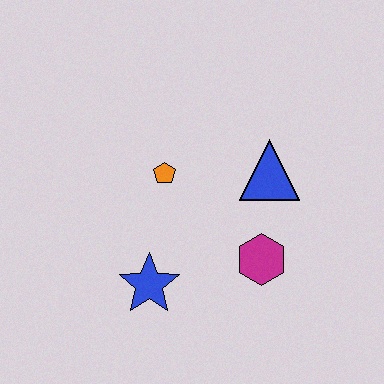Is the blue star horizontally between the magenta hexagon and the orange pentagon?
No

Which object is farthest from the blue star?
The blue triangle is farthest from the blue star.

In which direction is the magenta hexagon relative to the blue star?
The magenta hexagon is to the right of the blue star.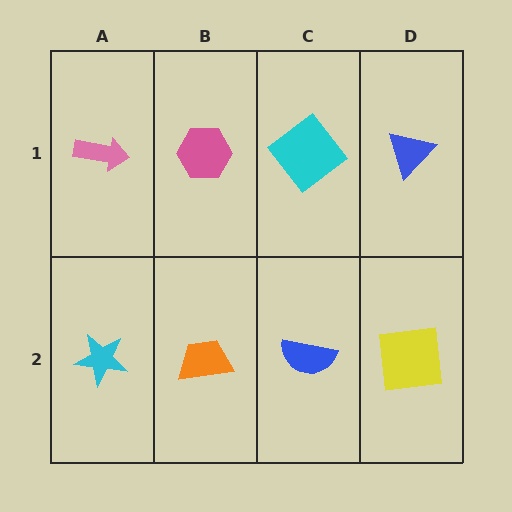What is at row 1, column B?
A pink hexagon.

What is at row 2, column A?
A cyan star.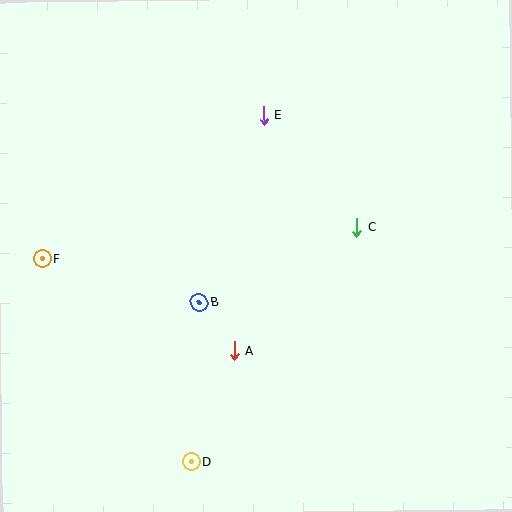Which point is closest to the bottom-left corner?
Point D is closest to the bottom-left corner.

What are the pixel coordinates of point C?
Point C is at (357, 227).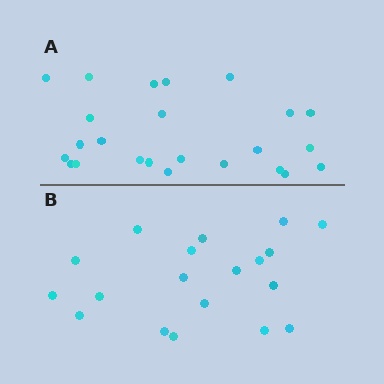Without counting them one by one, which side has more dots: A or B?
Region A (the top region) has more dots.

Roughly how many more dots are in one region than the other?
Region A has about 5 more dots than region B.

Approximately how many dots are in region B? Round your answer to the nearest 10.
About 20 dots. (The exact count is 19, which rounds to 20.)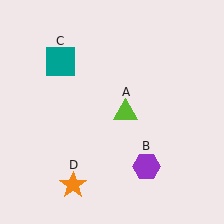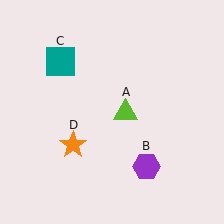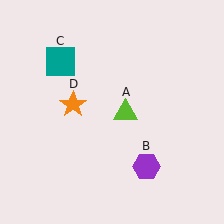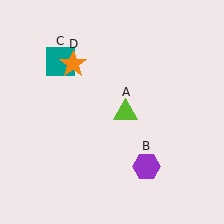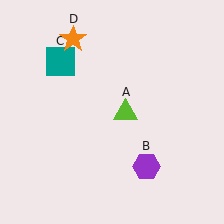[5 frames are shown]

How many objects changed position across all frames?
1 object changed position: orange star (object D).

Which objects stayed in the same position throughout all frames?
Lime triangle (object A) and purple hexagon (object B) and teal square (object C) remained stationary.